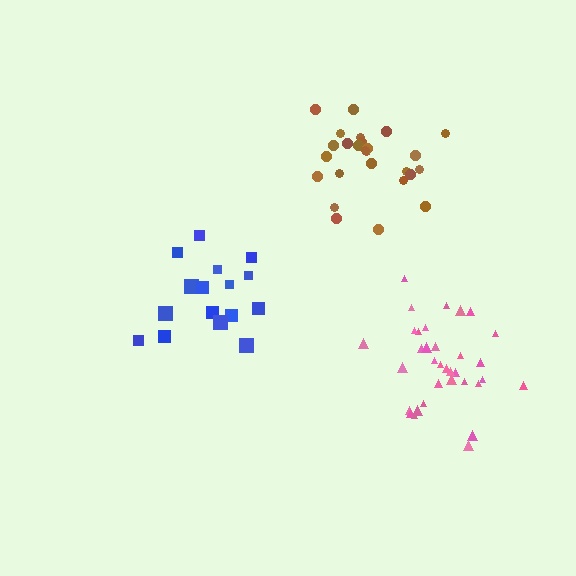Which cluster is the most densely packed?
Pink.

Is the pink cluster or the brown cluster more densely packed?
Pink.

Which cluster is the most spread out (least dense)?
Blue.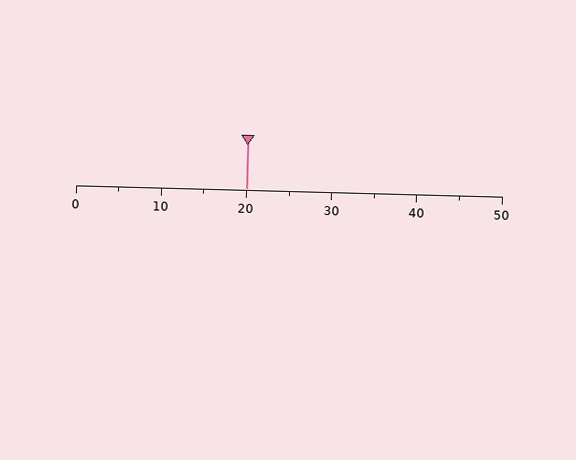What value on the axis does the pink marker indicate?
The marker indicates approximately 20.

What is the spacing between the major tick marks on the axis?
The major ticks are spaced 10 apart.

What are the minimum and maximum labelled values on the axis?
The axis runs from 0 to 50.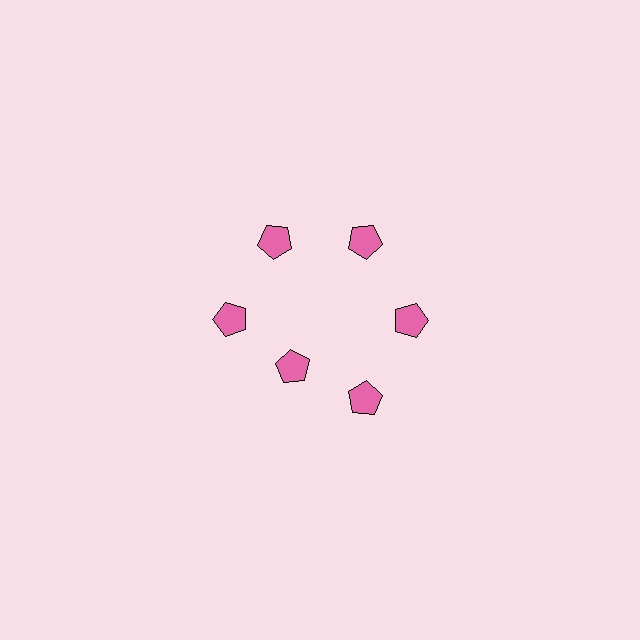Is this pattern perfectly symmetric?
No. The 6 pink pentagons are arranged in a ring, but one element near the 7 o'clock position is pulled inward toward the center, breaking the 6-fold rotational symmetry.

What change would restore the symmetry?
The symmetry would be restored by moving it outward, back onto the ring so that all 6 pentagons sit at equal angles and equal distance from the center.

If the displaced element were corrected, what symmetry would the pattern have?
It would have 6-fold rotational symmetry — the pattern would map onto itself every 60 degrees.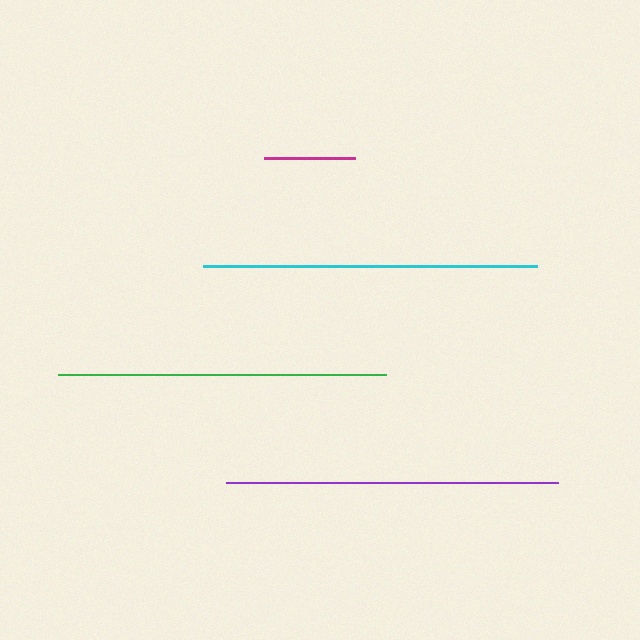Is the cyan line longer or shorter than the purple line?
The cyan line is longer than the purple line.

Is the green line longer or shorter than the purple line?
The purple line is longer than the green line.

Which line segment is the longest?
The cyan line is the longest at approximately 334 pixels.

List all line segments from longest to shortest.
From longest to shortest: cyan, purple, green, magenta.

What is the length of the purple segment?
The purple segment is approximately 332 pixels long.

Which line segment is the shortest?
The magenta line is the shortest at approximately 90 pixels.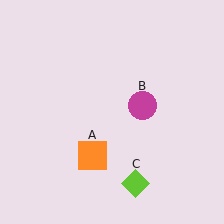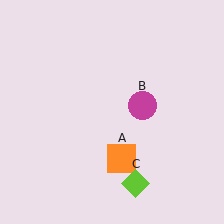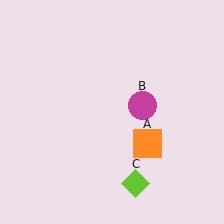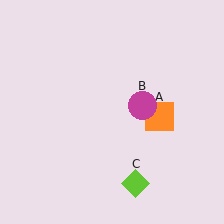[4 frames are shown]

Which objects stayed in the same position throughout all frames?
Magenta circle (object B) and lime diamond (object C) remained stationary.